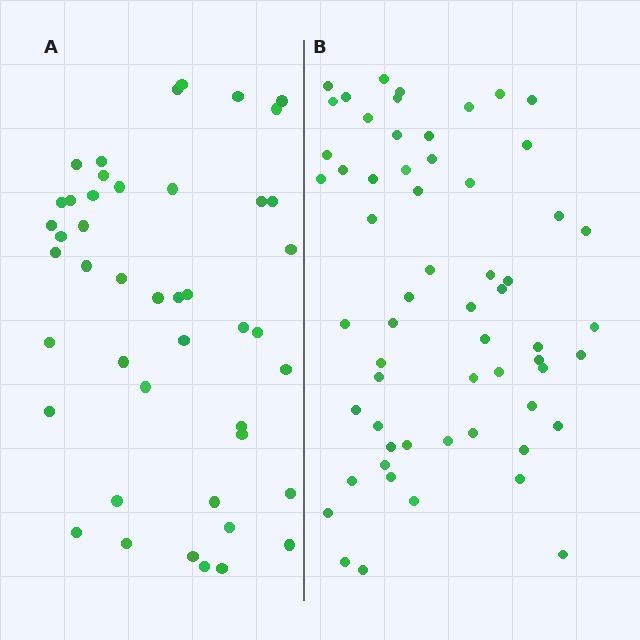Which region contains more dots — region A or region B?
Region B (the right region) has more dots.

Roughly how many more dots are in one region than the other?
Region B has approximately 15 more dots than region A.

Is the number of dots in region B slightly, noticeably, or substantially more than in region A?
Region B has noticeably more, but not dramatically so. The ratio is roughly 1.3 to 1.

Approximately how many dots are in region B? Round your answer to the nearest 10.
About 60 dots.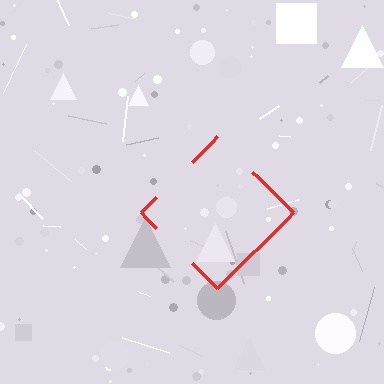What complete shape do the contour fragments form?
The contour fragments form a diamond.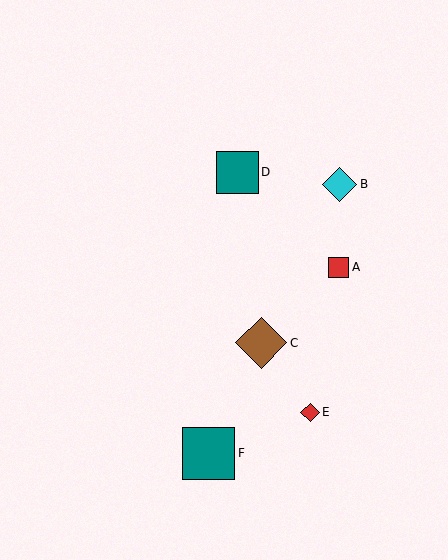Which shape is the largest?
The teal square (labeled F) is the largest.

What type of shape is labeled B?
Shape B is a cyan diamond.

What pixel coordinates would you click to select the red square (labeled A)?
Click at (339, 267) to select the red square A.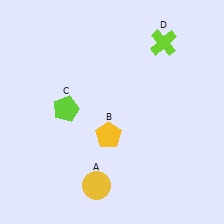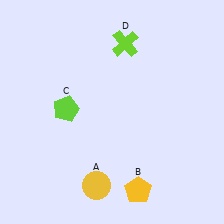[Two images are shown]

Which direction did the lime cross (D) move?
The lime cross (D) moved left.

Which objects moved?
The objects that moved are: the yellow pentagon (B), the lime cross (D).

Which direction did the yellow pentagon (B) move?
The yellow pentagon (B) moved down.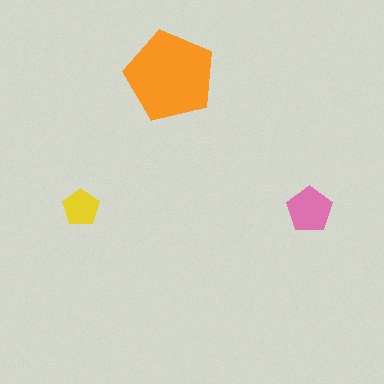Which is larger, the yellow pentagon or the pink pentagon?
The pink one.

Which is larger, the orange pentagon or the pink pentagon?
The orange one.